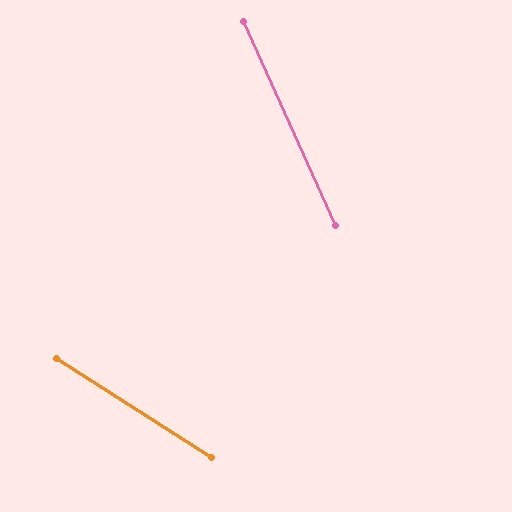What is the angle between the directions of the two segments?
Approximately 33 degrees.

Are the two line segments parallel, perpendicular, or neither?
Neither parallel nor perpendicular — they differ by about 33°.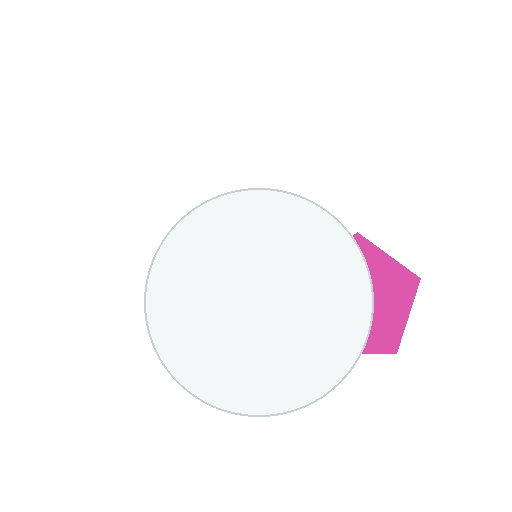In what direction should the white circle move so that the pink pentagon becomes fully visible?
The white circle should move left. That is the shortest direction to clear the overlap and leave the pink pentagon fully visible.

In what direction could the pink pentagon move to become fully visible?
The pink pentagon could move right. That would shift it out from behind the white circle entirely.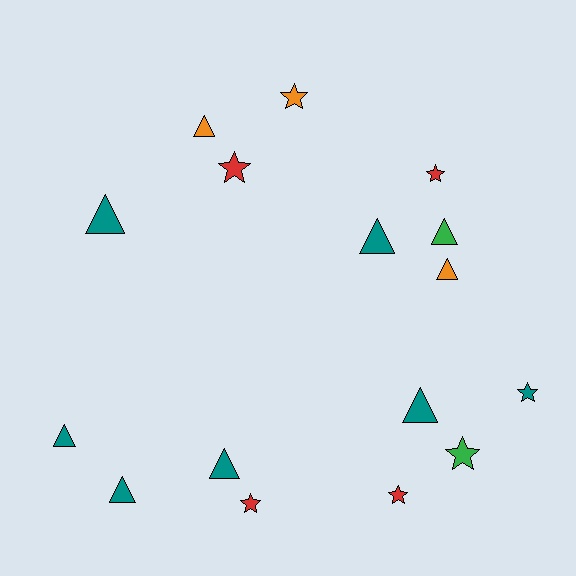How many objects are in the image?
There are 16 objects.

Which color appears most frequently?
Teal, with 7 objects.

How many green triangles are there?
There is 1 green triangle.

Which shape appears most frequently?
Triangle, with 9 objects.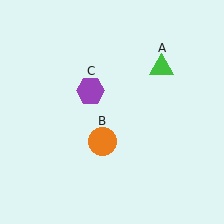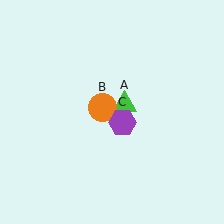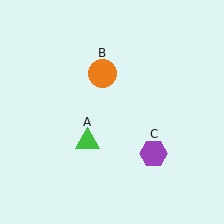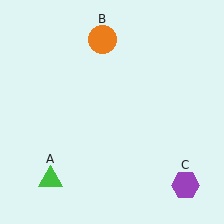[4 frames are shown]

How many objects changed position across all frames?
3 objects changed position: green triangle (object A), orange circle (object B), purple hexagon (object C).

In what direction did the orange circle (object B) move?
The orange circle (object B) moved up.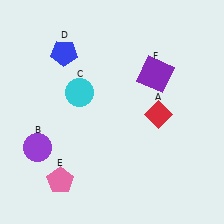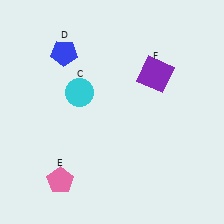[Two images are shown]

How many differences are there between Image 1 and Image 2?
There are 2 differences between the two images.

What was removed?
The purple circle (B), the red diamond (A) were removed in Image 2.